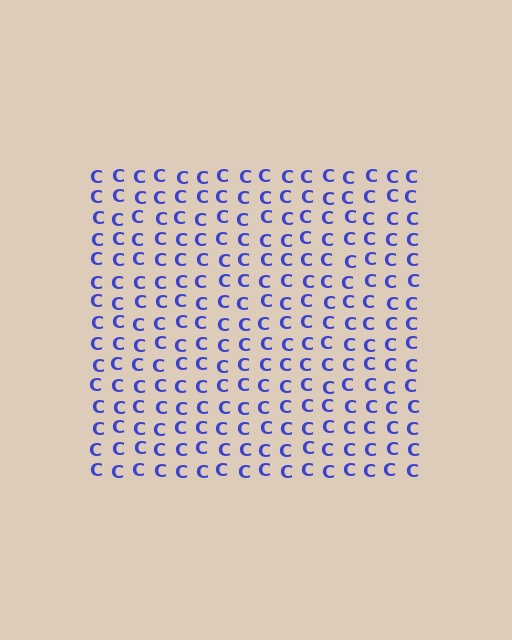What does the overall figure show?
The overall figure shows a square.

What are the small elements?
The small elements are letter C's.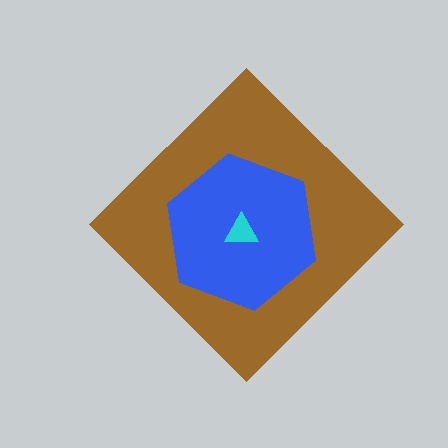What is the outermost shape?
The brown diamond.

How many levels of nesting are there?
3.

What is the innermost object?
The cyan triangle.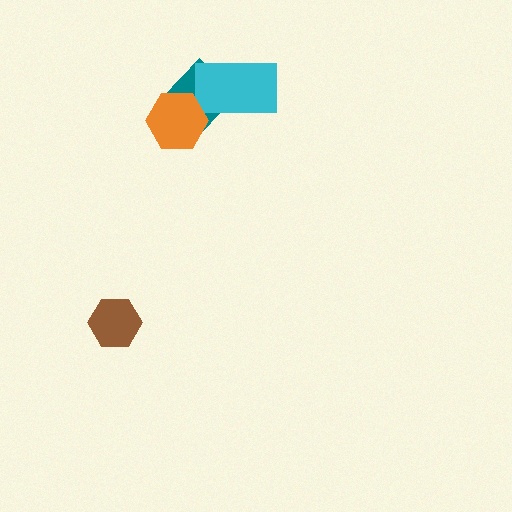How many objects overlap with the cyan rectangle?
1 object overlaps with the cyan rectangle.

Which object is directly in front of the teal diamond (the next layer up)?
The cyan rectangle is directly in front of the teal diamond.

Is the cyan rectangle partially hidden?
No, no other shape covers it.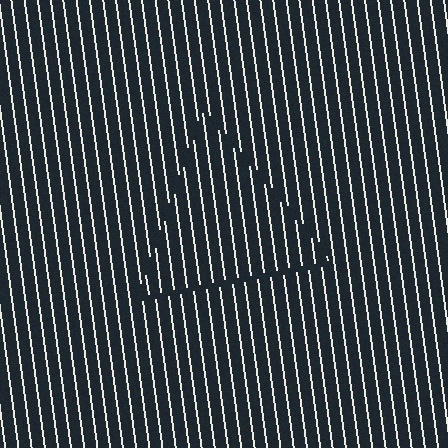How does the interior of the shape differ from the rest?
The interior of the shape contains the same grating, shifted by half a period — the contour is defined by the phase discontinuity where line-ends from the inner and outer gratings abut.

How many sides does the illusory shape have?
3 sides — the line-ends trace a triangle.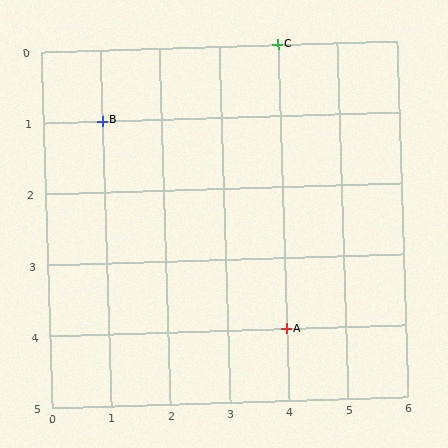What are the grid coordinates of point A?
Point A is at grid coordinates (4, 4).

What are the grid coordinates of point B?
Point B is at grid coordinates (1, 1).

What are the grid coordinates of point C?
Point C is at grid coordinates (4, 0).